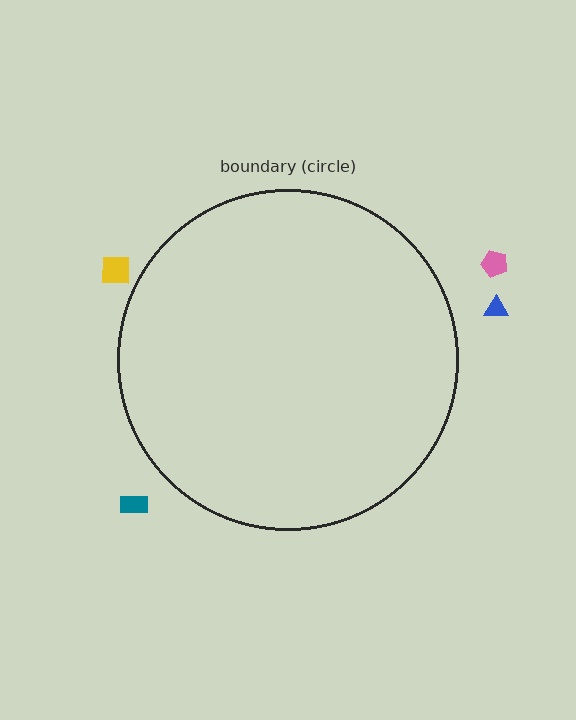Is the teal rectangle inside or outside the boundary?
Outside.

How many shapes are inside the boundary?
0 inside, 4 outside.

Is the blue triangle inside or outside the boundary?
Outside.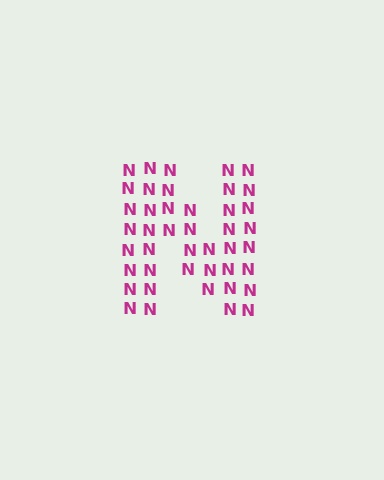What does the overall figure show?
The overall figure shows the letter N.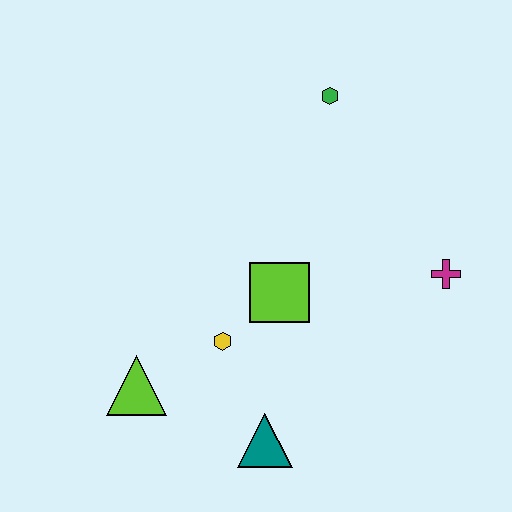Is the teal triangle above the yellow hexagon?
No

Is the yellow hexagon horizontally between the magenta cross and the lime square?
No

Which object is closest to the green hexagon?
The lime square is closest to the green hexagon.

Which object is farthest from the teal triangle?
The green hexagon is farthest from the teal triangle.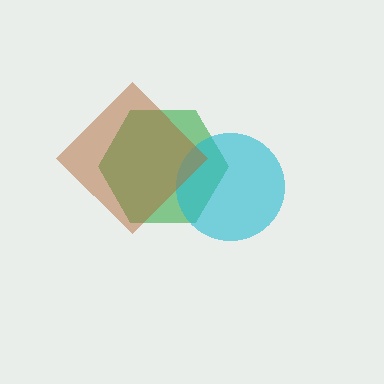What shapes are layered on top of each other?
The layered shapes are: a green hexagon, a cyan circle, a brown diamond.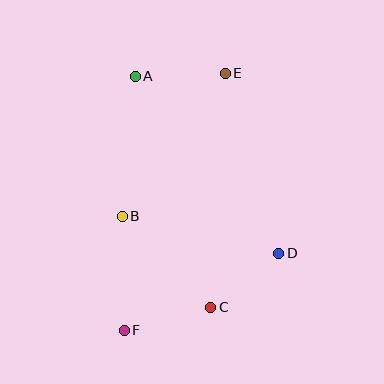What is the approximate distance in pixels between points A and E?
The distance between A and E is approximately 90 pixels.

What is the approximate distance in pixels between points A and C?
The distance between A and C is approximately 243 pixels.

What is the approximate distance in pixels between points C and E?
The distance between C and E is approximately 235 pixels.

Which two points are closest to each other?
Points C and D are closest to each other.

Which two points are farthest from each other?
Points E and F are farthest from each other.